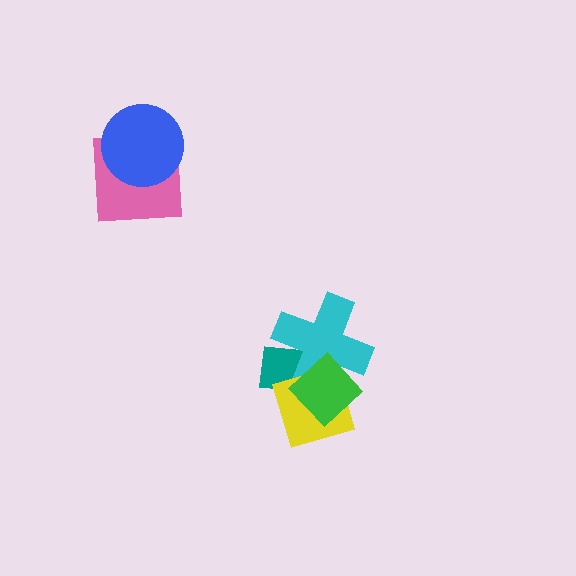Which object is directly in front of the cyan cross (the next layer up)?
The yellow diamond is directly in front of the cyan cross.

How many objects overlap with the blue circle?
1 object overlaps with the blue circle.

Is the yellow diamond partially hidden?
Yes, it is partially covered by another shape.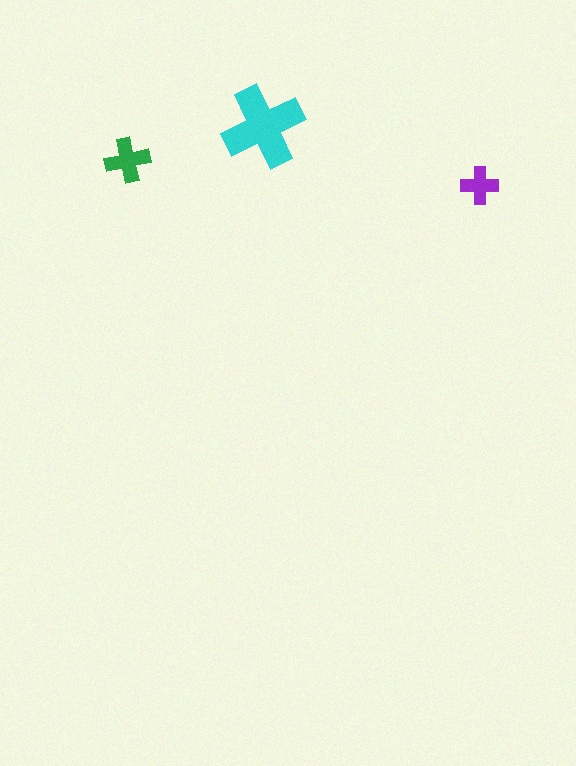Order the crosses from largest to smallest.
the cyan one, the green one, the purple one.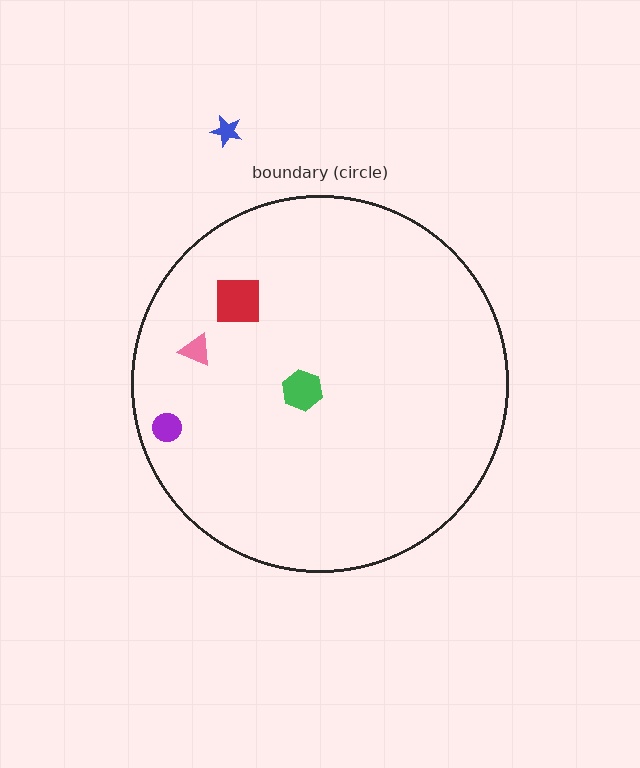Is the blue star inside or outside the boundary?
Outside.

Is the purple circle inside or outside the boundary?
Inside.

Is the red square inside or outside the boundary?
Inside.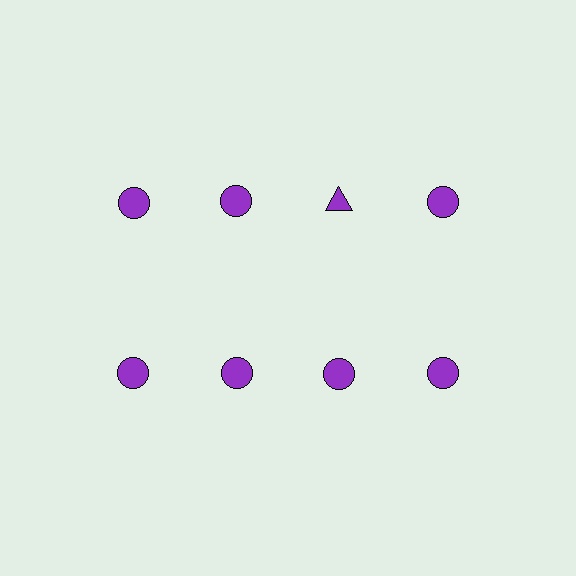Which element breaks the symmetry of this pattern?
The purple triangle in the top row, center column breaks the symmetry. All other shapes are purple circles.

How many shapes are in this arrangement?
There are 8 shapes arranged in a grid pattern.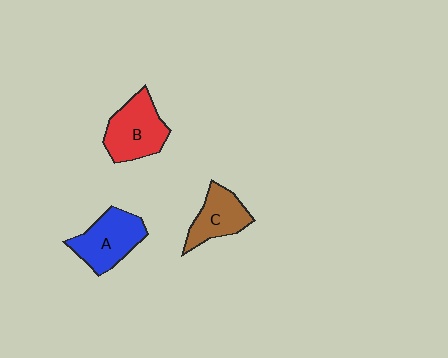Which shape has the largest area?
Shape B (red).